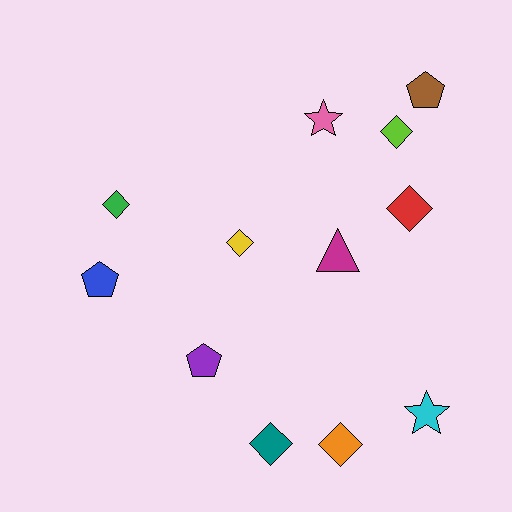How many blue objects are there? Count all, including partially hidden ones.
There is 1 blue object.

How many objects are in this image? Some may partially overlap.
There are 12 objects.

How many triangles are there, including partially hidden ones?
There is 1 triangle.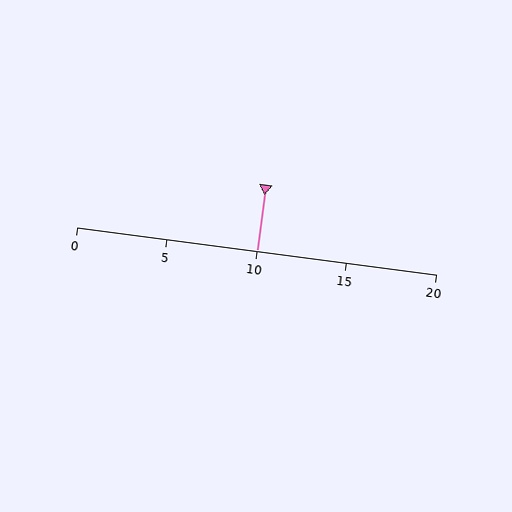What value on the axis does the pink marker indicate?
The marker indicates approximately 10.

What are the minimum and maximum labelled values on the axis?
The axis runs from 0 to 20.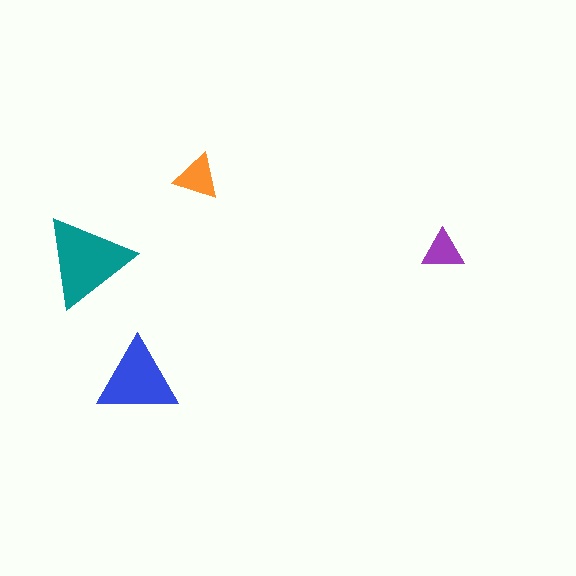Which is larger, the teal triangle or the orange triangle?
The teal one.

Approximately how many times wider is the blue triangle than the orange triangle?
About 1.5 times wider.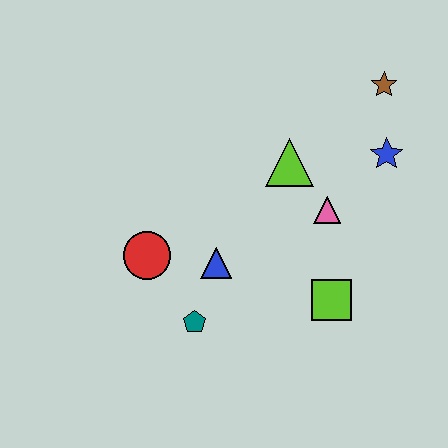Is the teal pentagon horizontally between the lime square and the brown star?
No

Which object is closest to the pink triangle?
The lime triangle is closest to the pink triangle.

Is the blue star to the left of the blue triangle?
No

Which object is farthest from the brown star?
The teal pentagon is farthest from the brown star.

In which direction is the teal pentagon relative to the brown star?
The teal pentagon is below the brown star.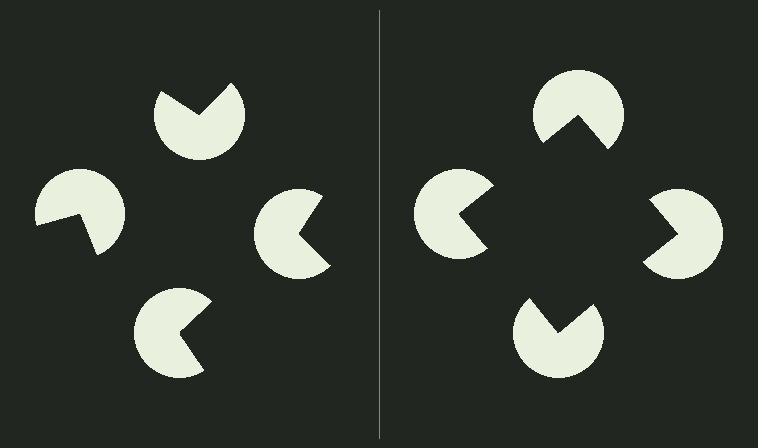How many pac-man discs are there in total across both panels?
8 — 4 on each side.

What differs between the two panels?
The pac-man discs are positioned identically on both sides; only the wedge orientations differ. On the right they align to a square; on the left they are misaligned.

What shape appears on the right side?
An illusory square.